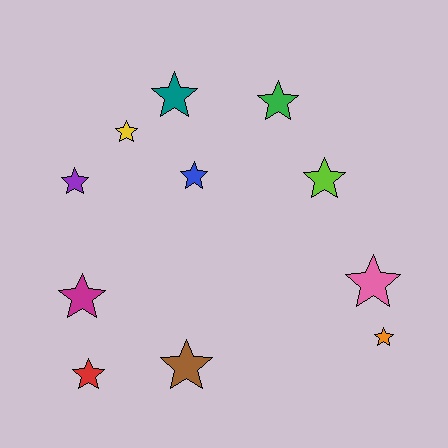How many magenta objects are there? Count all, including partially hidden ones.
There is 1 magenta object.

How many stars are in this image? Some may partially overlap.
There are 11 stars.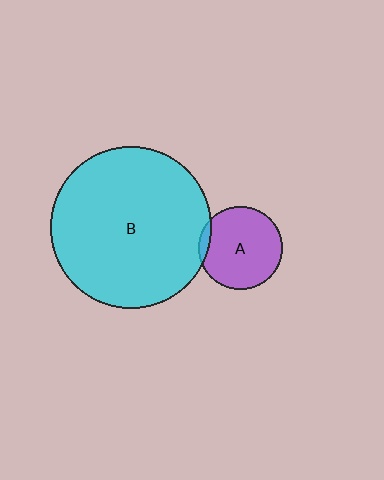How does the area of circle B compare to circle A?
Approximately 3.8 times.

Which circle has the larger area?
Circle B (cyan).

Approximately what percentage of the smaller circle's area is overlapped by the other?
Approximately 5%.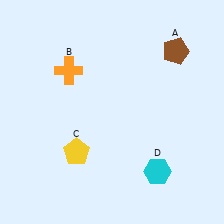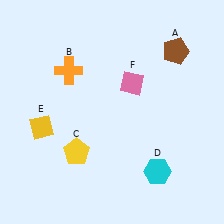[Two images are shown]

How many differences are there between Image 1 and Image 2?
There are 2 differences between the two images.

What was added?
A yellow diamond (E), a pink diamond (F) were added in Image 2.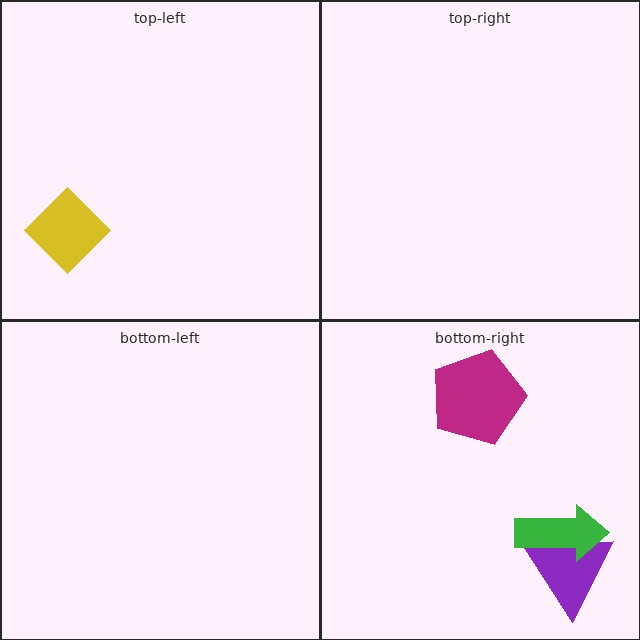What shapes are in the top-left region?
The yellow diamond.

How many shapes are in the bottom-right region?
3.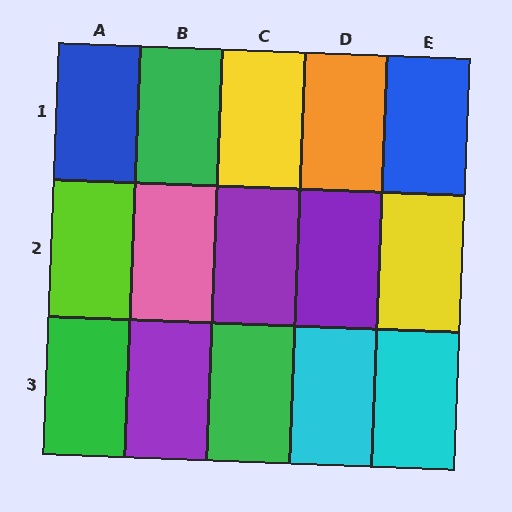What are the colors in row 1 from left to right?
Blue, green, yellow, orange, blue.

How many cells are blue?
2 cells are blue.